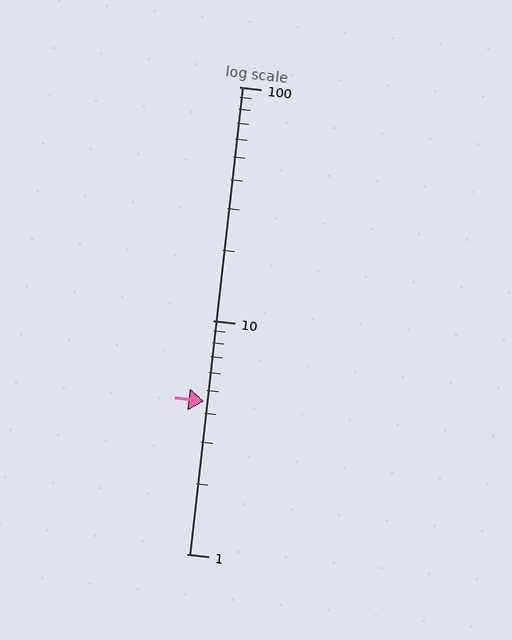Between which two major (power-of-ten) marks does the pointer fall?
The pointer is between 1 and 10.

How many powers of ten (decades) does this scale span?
The scale spans 2 decades, from 1 to 100.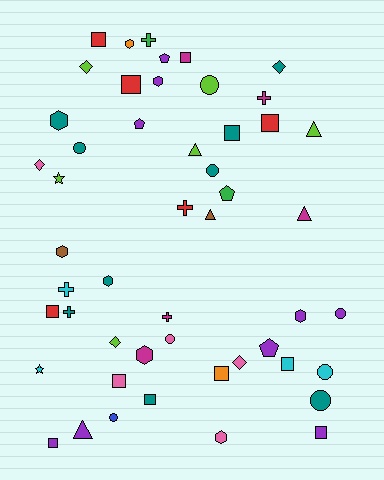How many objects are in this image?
There are 50 objects.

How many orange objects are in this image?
There are 2 orange objects.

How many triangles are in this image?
There are 5 triangles.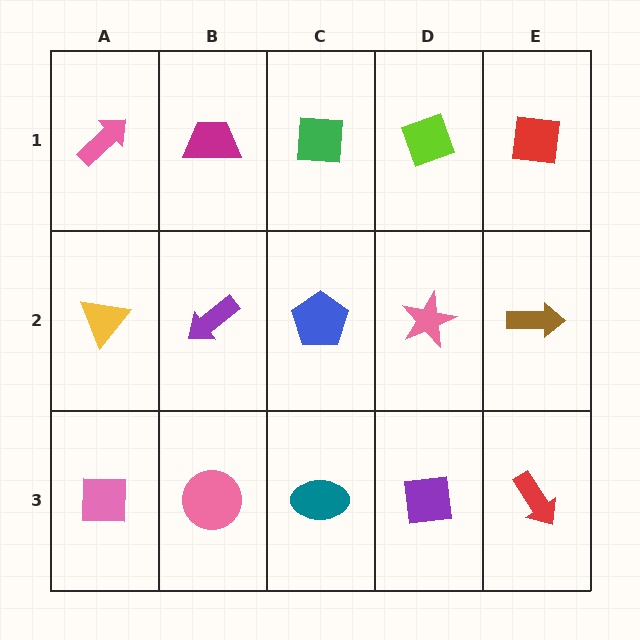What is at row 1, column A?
A pink arrow.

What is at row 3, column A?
A pink square.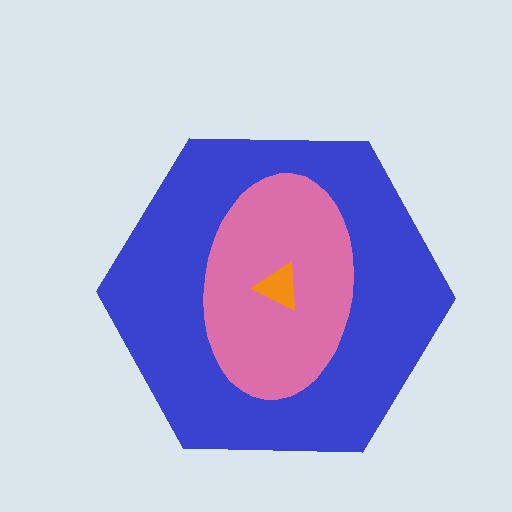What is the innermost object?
The orange triangle.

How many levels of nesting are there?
3.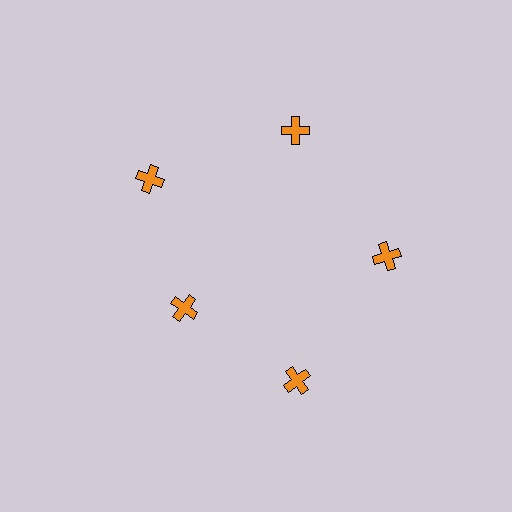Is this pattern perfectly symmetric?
No. The 5 orange crosses are arranged in a ring, but one element near the 8 o'clock position is pulled inward toward the center, breaking the 5-fold rotational symmetry.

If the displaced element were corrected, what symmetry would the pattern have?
It would have 5-fold rotational symmetry — the pattern would map onto itself every 72 degrees.